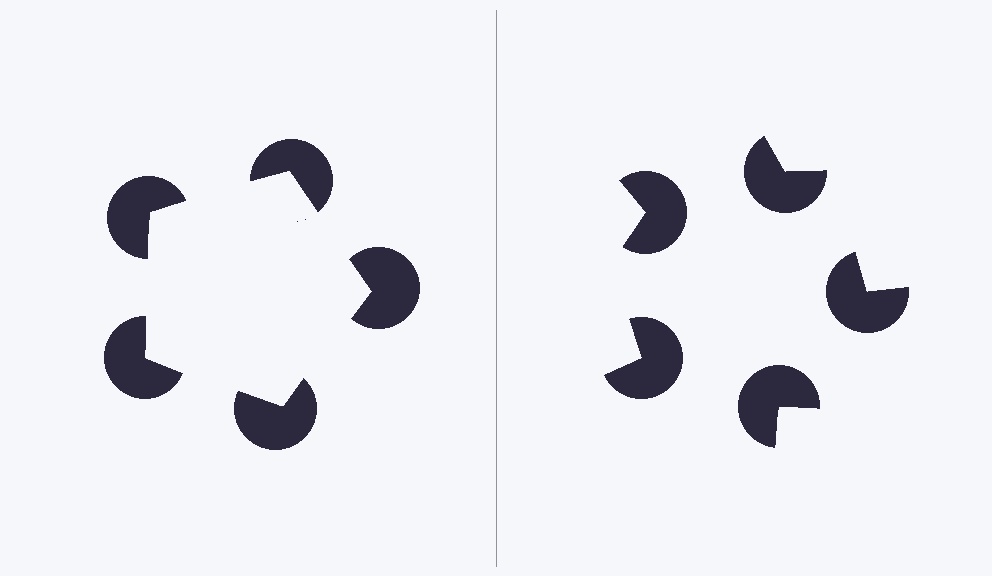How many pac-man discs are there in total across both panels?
10 — 5 on each side.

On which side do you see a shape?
An illusory pentagon appears on the left side. On the right side the wedge cuts are rotated, so no coherent shape forms.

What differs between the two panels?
The pac-man discs are positioned identically on both sides; only the wedge orientations differ. On the left they align to a pentagon; on the right they are misaligned.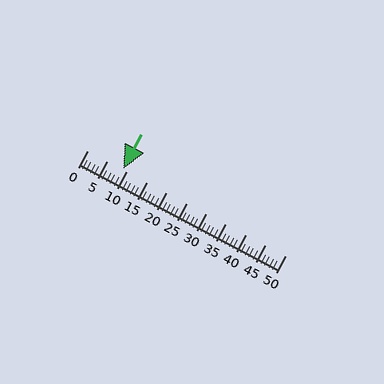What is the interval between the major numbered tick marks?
The major tick marks are spaced 5 units apart.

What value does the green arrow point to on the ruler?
The green arrow points to approximately 9.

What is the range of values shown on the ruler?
The ruler shows values from 0 to 50.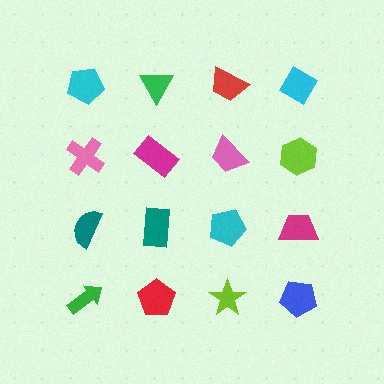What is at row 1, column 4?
A cyan diamond.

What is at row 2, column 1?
A pink cross.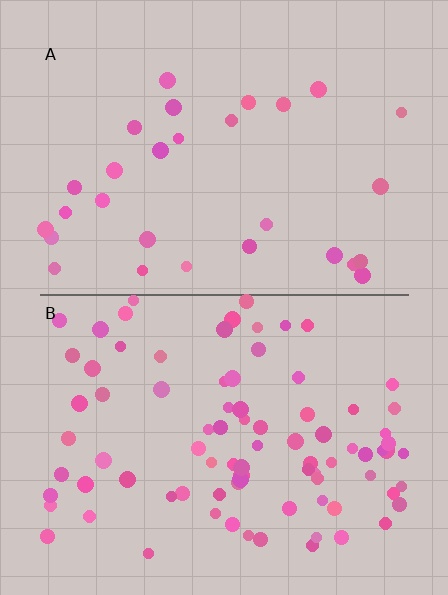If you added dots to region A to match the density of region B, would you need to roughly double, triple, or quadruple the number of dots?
Approximately triple.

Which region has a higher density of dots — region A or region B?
B (the bottom).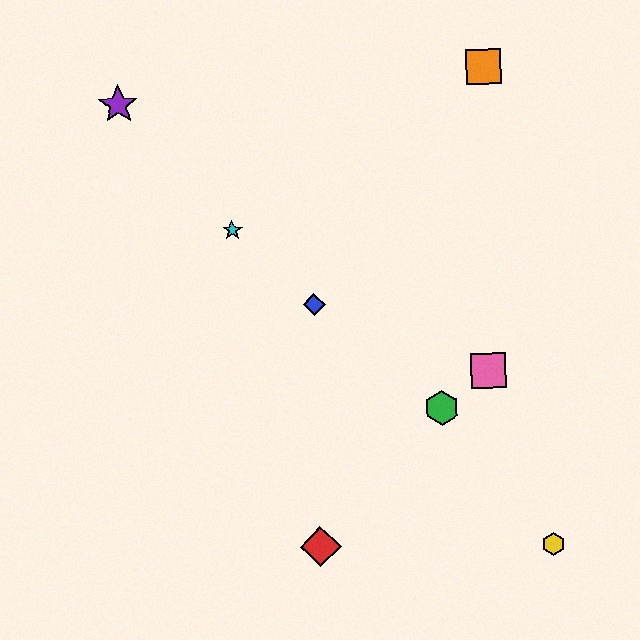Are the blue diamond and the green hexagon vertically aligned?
No, the blue diamond is at x≈314 and the green hexagon is at x≈441.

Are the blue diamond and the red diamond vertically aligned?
Yes, both are at x≈314.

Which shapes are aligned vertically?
The red diamond, the blue diamond are aligned vertically.